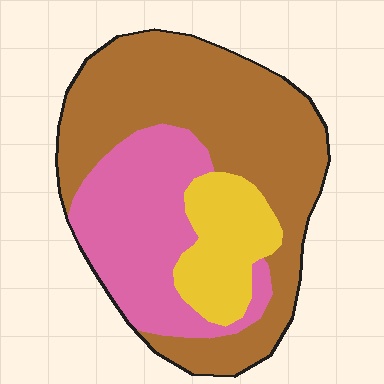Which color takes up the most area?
Brown, at roughly 55%.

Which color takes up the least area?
Yellow, at roughly 15%.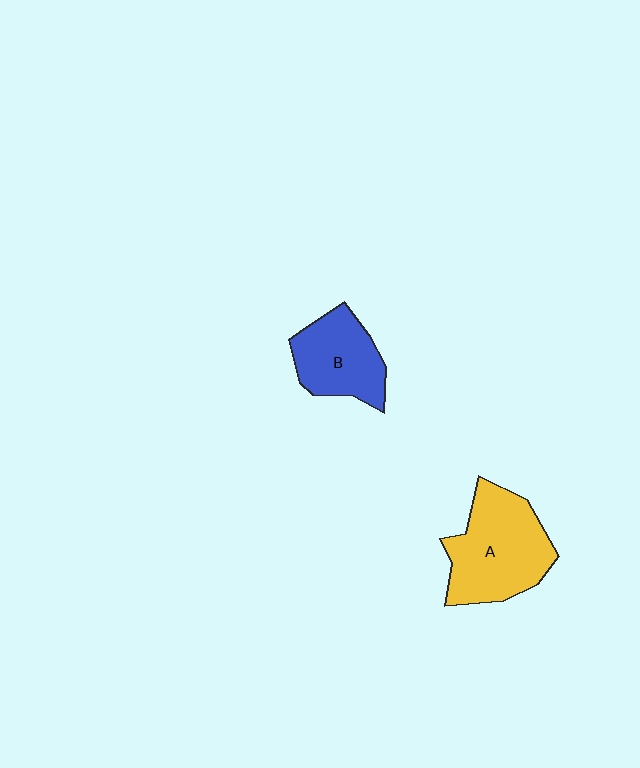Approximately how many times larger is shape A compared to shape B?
Approximately 1.4 times.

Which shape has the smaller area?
Shape B (blue).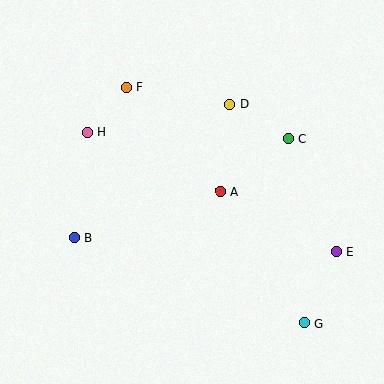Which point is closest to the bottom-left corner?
Point B is closest to the bottom-left corner.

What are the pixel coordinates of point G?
Point G is at (305, 323).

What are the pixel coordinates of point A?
Point A is at (220, 192).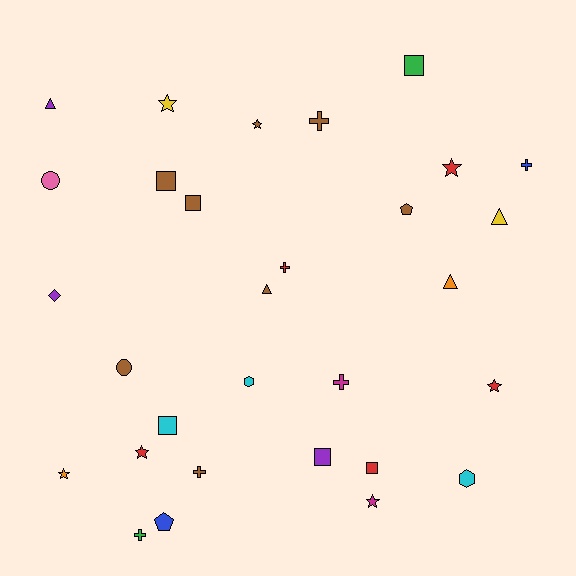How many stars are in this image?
There are 7 stars.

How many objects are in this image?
There are 30 objects.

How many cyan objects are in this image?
There are 3 cyan objects.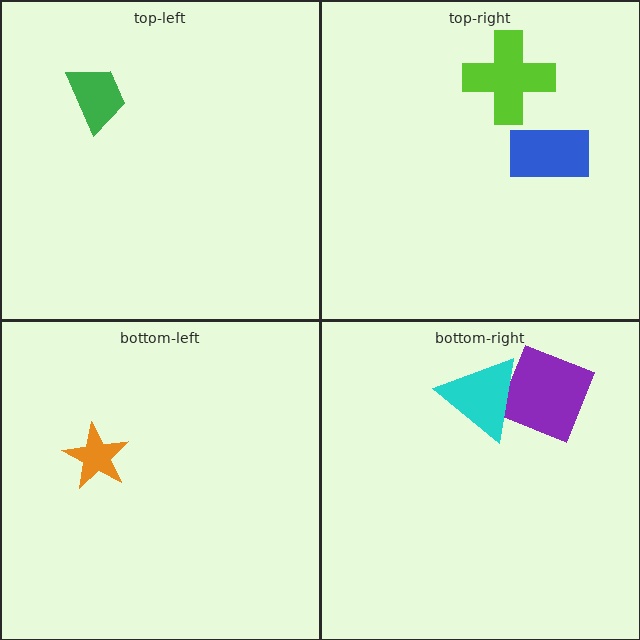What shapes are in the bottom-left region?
The orange star.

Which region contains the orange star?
The bottom-left region.